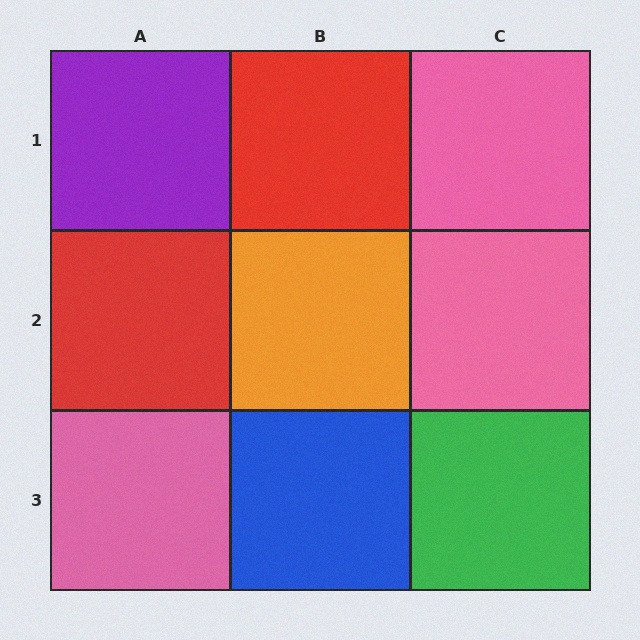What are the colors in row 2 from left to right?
Red, orange, pink.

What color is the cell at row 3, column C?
Green.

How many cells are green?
1 cell is green.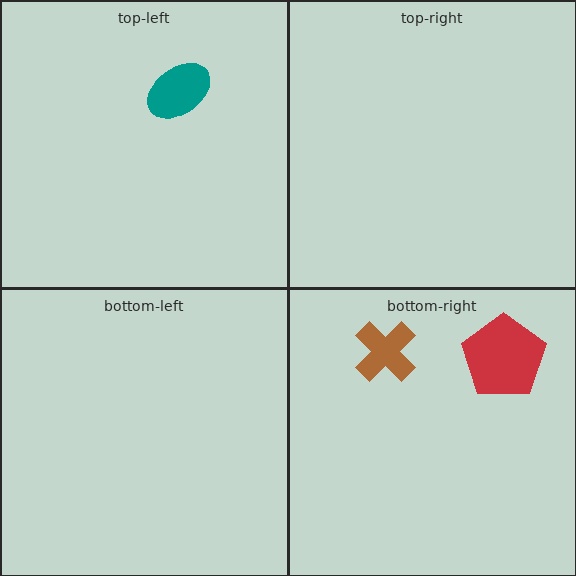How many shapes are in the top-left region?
1.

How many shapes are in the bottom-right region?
2.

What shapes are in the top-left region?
The teal ellipse.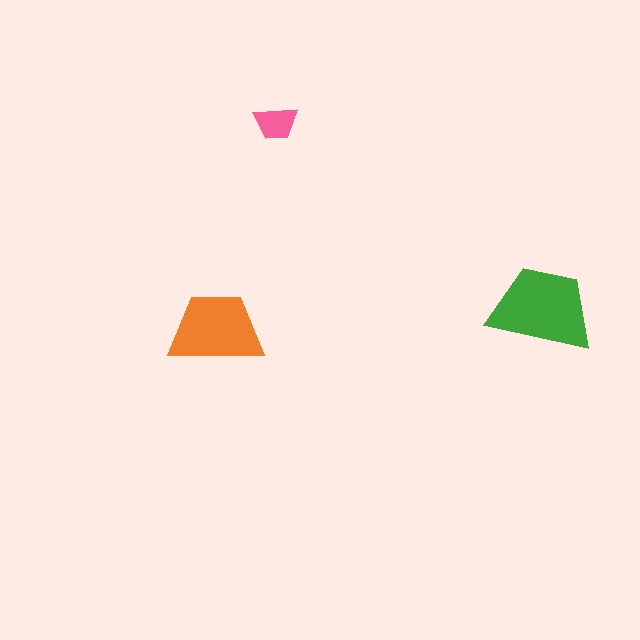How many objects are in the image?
There are 3 objects in the image.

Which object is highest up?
The pink trapezoid is topmost.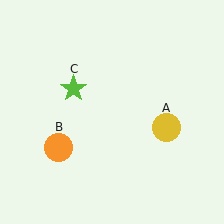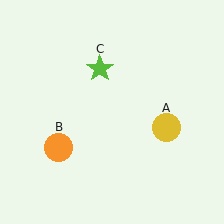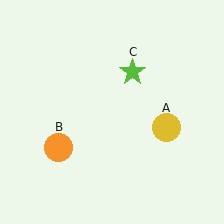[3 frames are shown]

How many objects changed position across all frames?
1 object changed position: lime star (object C).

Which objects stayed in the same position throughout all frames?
Yellow circle (object A) and orange circle (object B) remained stationary.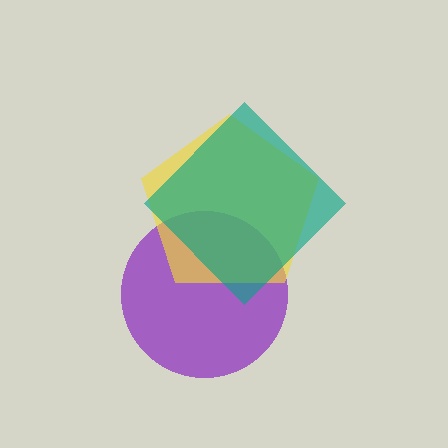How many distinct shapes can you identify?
There are 3 distinct shapes: a purple circle, a yellow pentagon, a teal diamond.